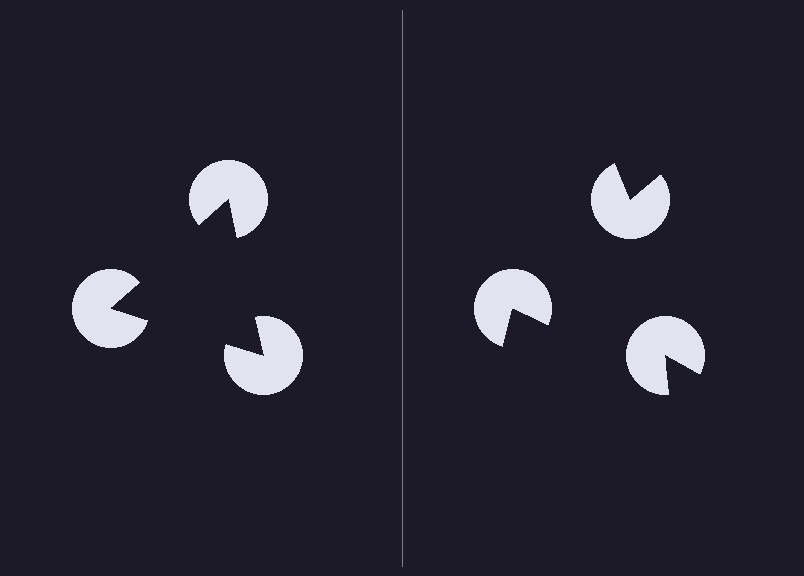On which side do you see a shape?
An illusory triangle appears on the left side. On the right side the wedge cuts are rotated, so no coherent shape forms.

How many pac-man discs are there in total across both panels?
6 — 3 on each side.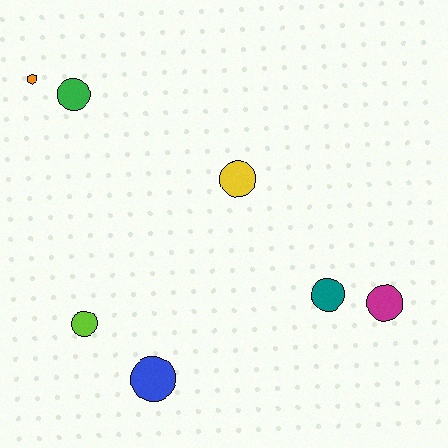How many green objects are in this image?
There is 1 green object.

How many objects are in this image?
There are 7 objects.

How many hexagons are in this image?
There is 1 hexagon.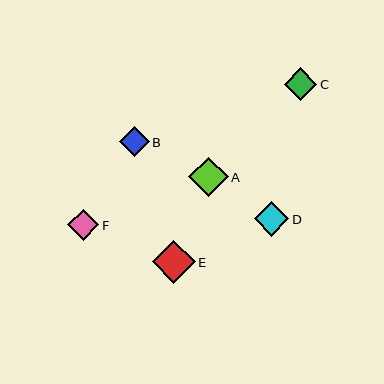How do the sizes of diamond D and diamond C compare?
Diamond D and diamond C are approximately the same size.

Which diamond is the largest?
Diamond E is the largest with a size of approximately 43 pixels.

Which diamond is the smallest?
Diamond B is the smallest with a size of approximately 30 pixels.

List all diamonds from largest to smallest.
From largest to smallest: E, A, D, C, F, B.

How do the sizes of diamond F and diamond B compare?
Diamond F and diamond B are approximately the same size.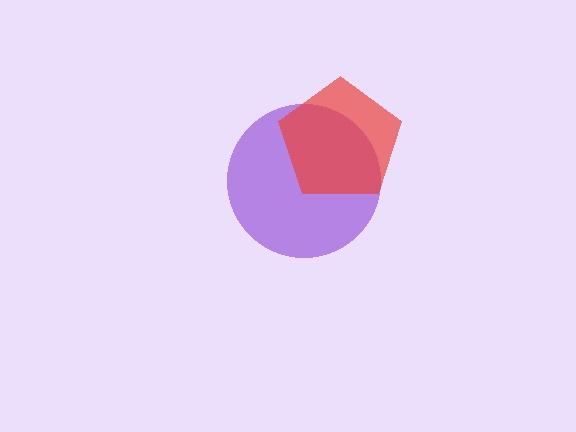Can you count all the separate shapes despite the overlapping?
Yes, there are 2 separate shapes.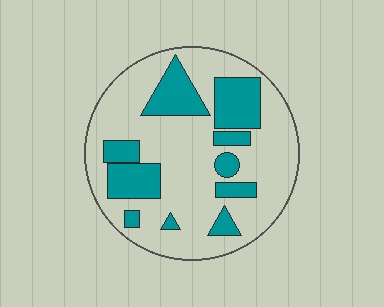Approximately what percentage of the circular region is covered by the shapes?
Approximately 30%.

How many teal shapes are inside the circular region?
10.